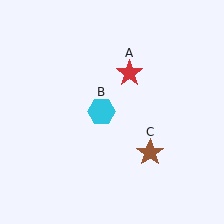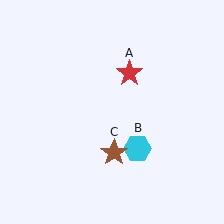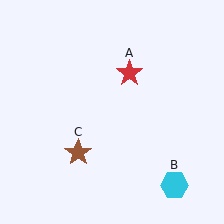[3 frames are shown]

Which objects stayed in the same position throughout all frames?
Red star (object A) remained stationary.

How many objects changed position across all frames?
2 objects changed position: cyan hexagon (object B), brown star (object C).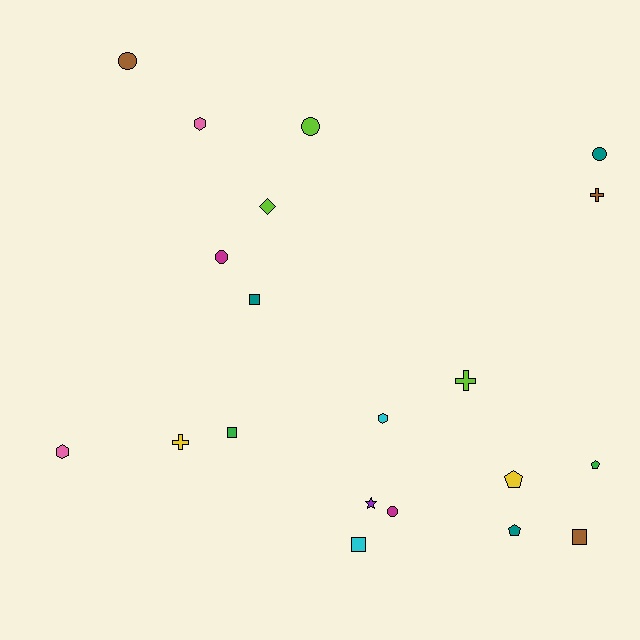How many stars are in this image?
There is 1 star.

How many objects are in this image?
There are 20 objects.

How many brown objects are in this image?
There are 3 brown objects.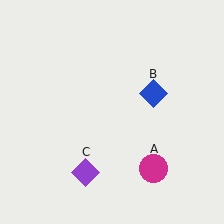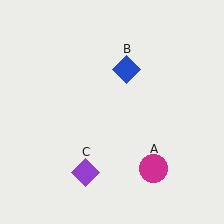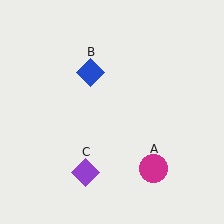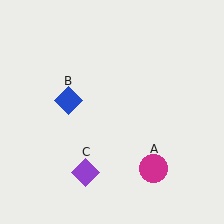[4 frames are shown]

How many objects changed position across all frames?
1 object changed position: blue diamond (object B).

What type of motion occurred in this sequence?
The blue diamond (object B) rotated counterclockwise around the center of the scene.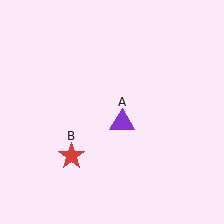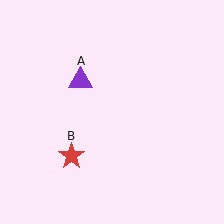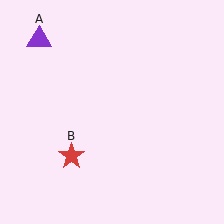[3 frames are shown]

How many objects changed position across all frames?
1 object changed position: purple triangle (object A).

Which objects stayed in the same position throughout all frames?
Red star (object B) remained stationary.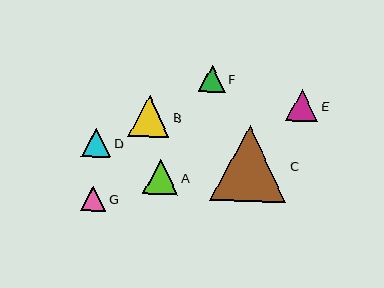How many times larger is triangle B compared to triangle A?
Triangle B is approximately 1.2 times the size of triangle A.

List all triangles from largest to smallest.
From largest to smallest: C, B, A, E, D, F, G.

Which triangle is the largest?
Triangle C is the largest with a size of approximately 76 pixels.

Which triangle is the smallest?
Triangle G is the smallest with a size of approximately 25 pixels.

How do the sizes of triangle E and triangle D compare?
Triangle E and triangle D are approximately the same size.